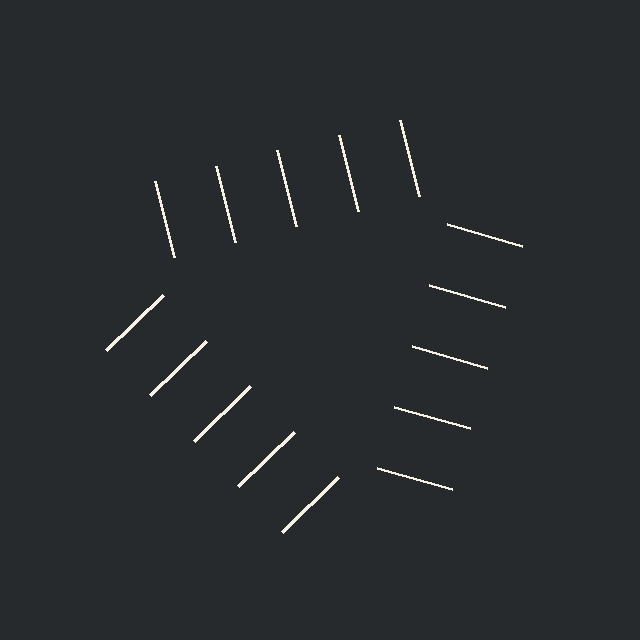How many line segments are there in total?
15 — 5 along each of the 3 edges.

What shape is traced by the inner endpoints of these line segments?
An illusory triangle — the line segments terminate on its edges but no continuous stroke is drawn.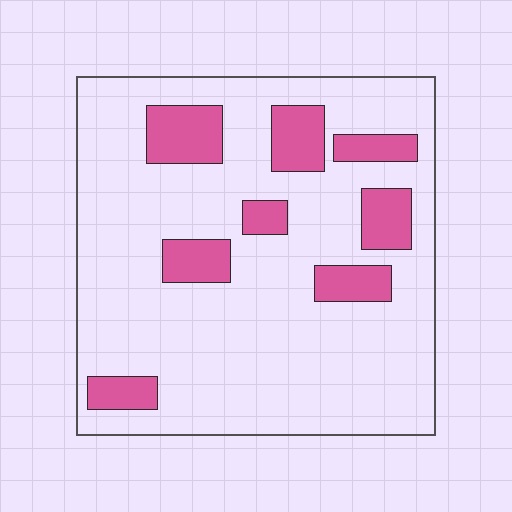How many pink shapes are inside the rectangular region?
8.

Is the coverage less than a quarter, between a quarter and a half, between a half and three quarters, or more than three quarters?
Less than a quarter.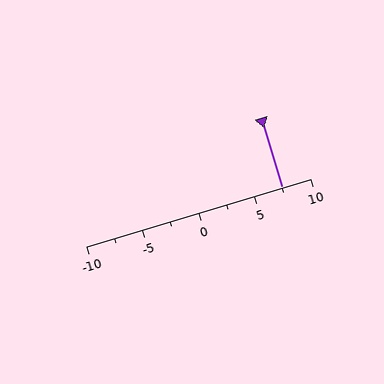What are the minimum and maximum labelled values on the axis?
The axis runs from -10 to 10.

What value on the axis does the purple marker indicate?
The marker indicates approximately 7.5.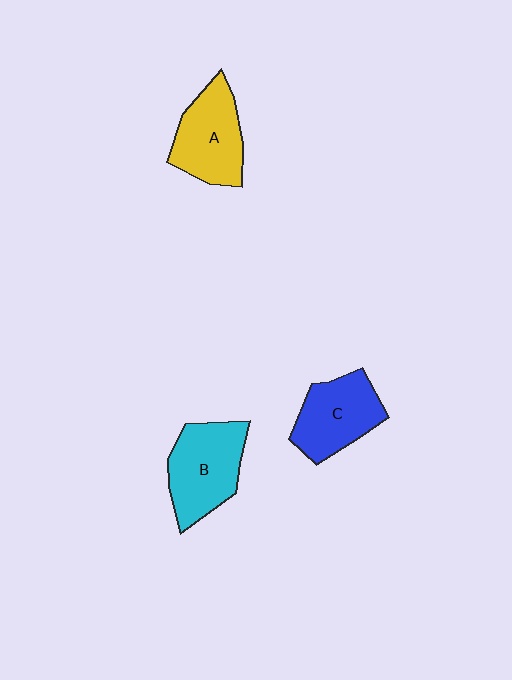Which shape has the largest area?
Shape B (cyan).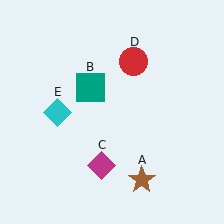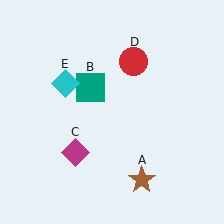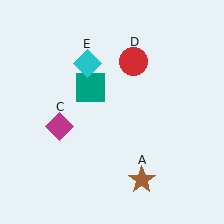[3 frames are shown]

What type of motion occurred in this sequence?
The magenta diamond (object C), cyan diamond (object E) rotated clockwise around the center of the scene.